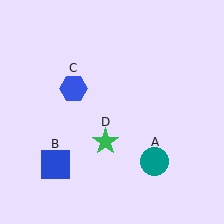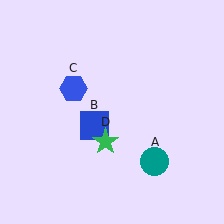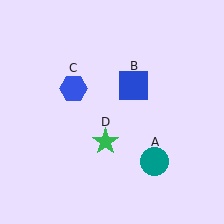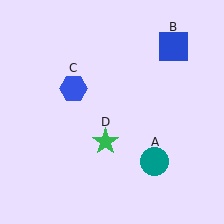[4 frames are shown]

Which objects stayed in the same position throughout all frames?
Teal circle (object A) and blue hexagon (object C) and green star (object D) remained stationary.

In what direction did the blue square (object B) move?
The blue square (object B) moved up and to the right.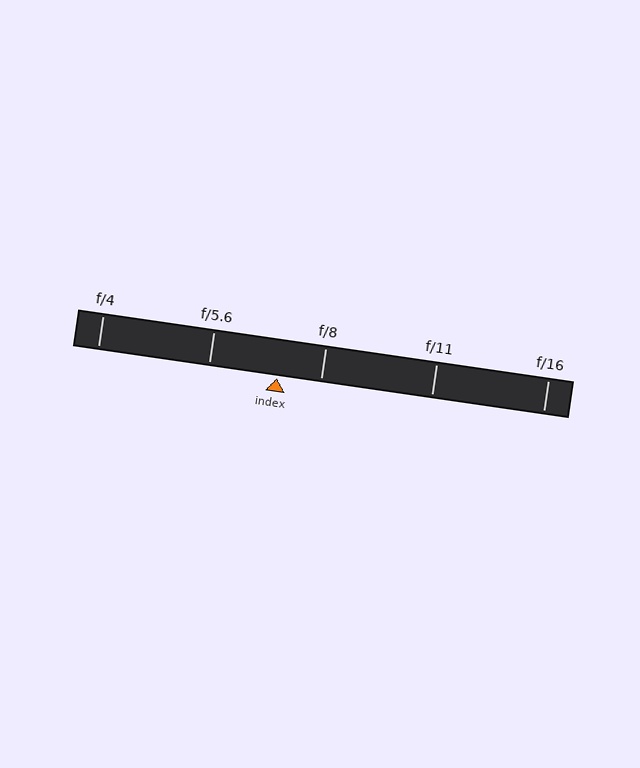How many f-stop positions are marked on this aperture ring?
There are 5 f-stop positions marked.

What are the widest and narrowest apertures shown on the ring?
The widest aperture shown is f/4 and the narrowest is f/16.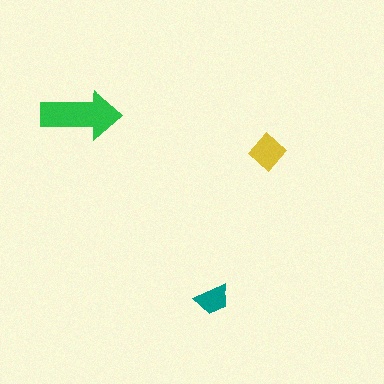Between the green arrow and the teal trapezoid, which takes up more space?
The green arrow.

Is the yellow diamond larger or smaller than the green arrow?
Smaller.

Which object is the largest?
The green arrow.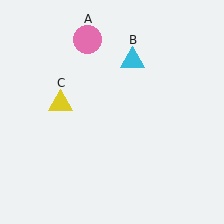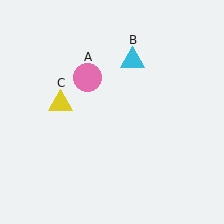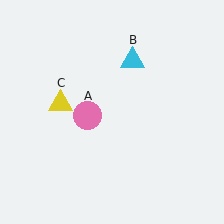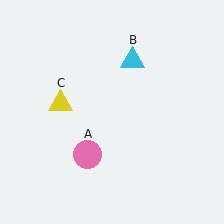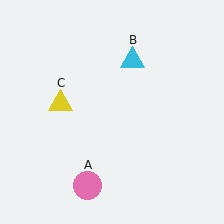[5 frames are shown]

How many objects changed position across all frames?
1 object changed position: pink circle (object A).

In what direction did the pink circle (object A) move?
The pink circle (object A) moved down.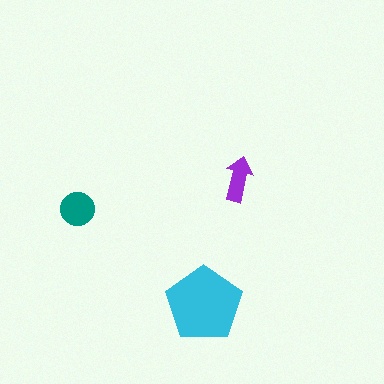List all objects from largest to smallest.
The cyan pentagon, the teal circle, the purple arrow.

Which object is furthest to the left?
The teal circle is leftmost.